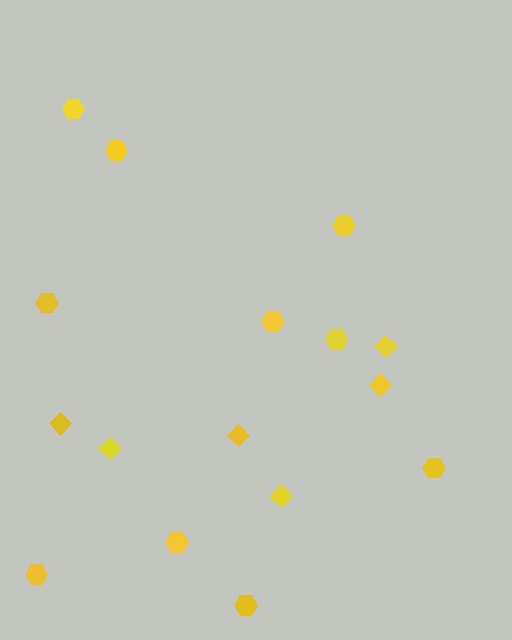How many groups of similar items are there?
There are 2 groups: one group of hexagons (10) and one group of diamonds (6).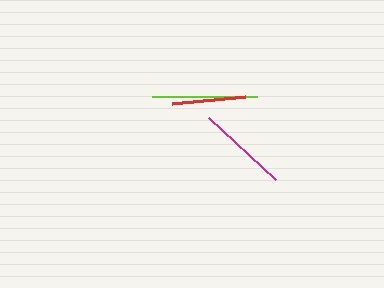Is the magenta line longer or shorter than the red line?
The magenta line is longer than the red line.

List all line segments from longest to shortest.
From longest to shortest: lime, magenta, red.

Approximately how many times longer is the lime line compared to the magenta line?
The lime line is approximately 1.2 times the length of the magenta line.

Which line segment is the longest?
The lime line is the longest at approximately 105 pixels.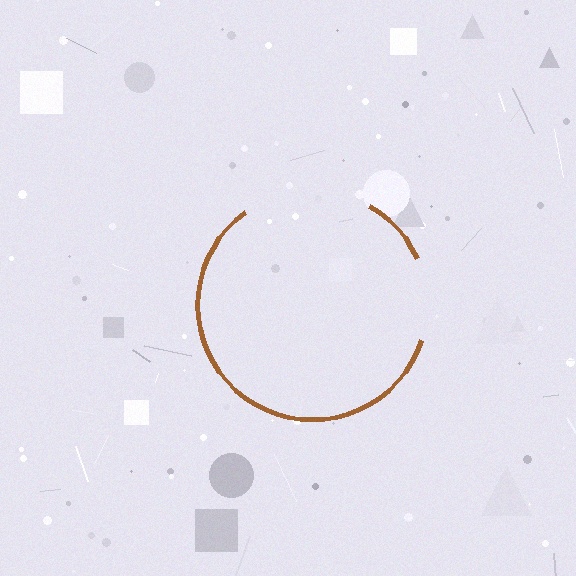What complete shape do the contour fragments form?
The contour fragments form a circle.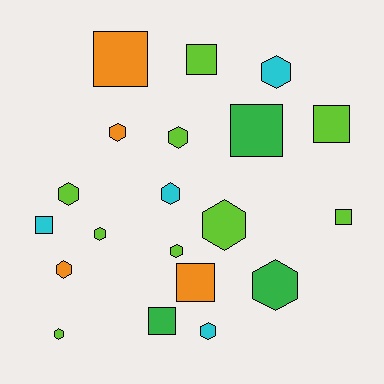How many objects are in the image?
There are 20 objects.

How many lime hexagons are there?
There are 6 lime hexagons.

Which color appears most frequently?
Lime, with 9 objects.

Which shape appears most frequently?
Hexagon, with 12 objects.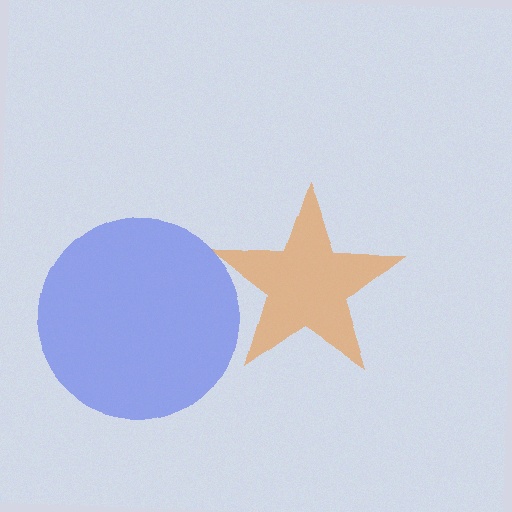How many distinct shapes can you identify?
There are 2 distinct shapes: an orange star, a blue circle.